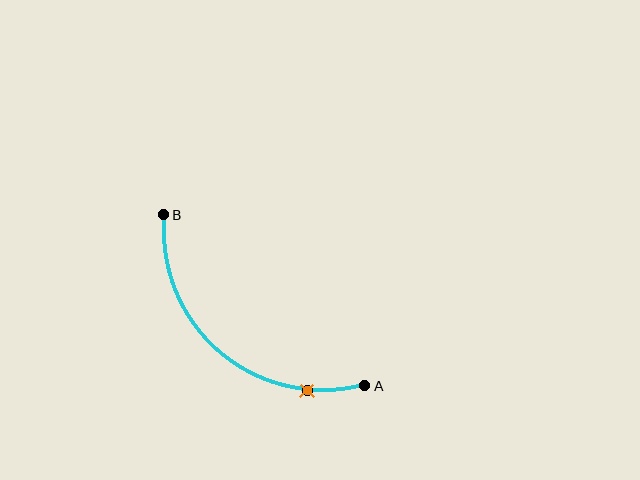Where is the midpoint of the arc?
The arc midpoint is the point on the curve farthest from the straight line joining A and B. It sits below and to the left of that line.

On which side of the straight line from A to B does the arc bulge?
The arc bulges below and to the left of the straight line connecting A and B.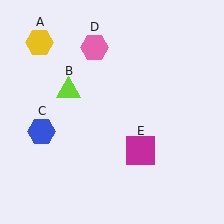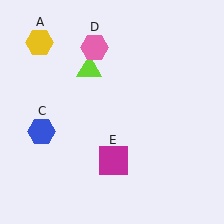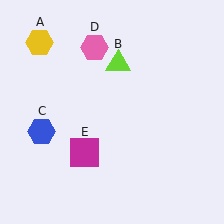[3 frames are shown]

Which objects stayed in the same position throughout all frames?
Yellow hexagon (object A) and blue hexagon (object C) and pink hexagon (object D) remained stationary.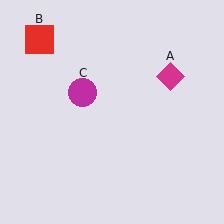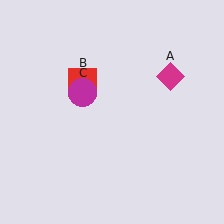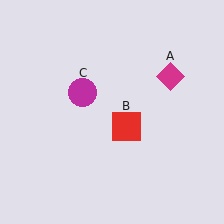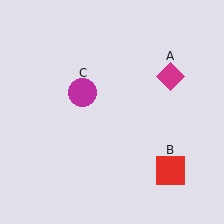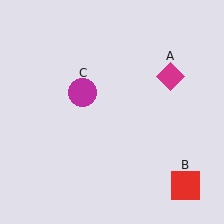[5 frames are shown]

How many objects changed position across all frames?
1 object changed position: red square (object B).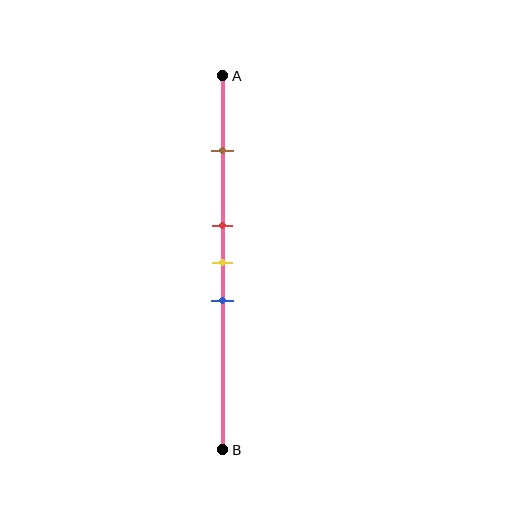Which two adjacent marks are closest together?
The red and yellow marks are the closest adjacent pair.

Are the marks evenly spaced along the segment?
No, the marks are not evenly spaced.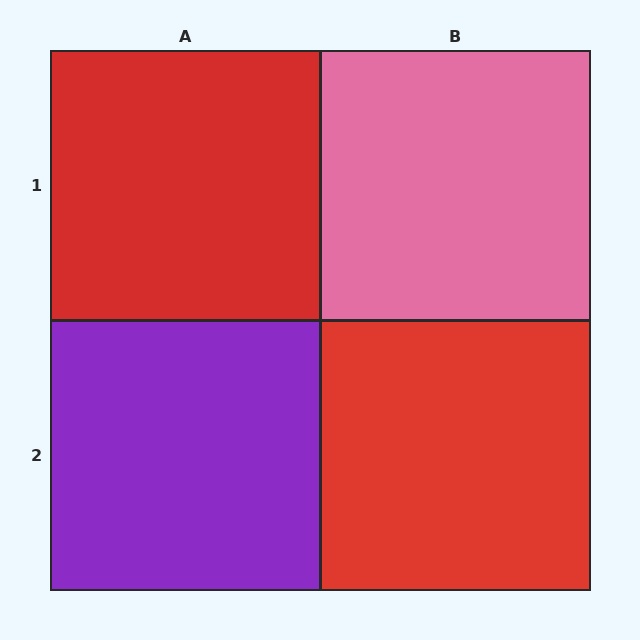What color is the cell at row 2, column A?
Purple.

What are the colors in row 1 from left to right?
Red, pink.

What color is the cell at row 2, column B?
Red.